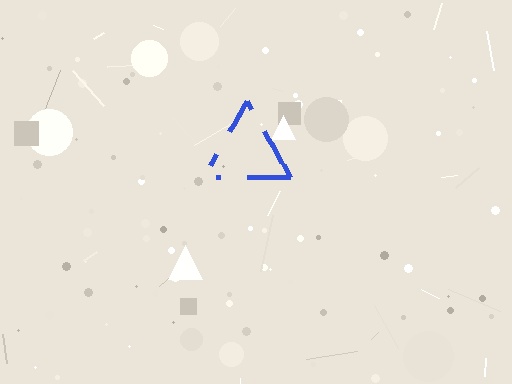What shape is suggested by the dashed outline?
The dashed outline suggests a triangle.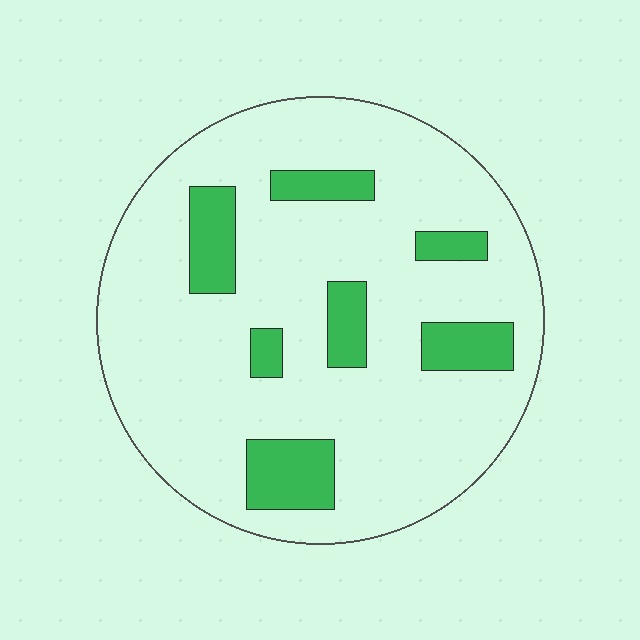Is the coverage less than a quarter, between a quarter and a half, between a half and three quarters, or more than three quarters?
Less than a quarter.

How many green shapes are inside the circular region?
7.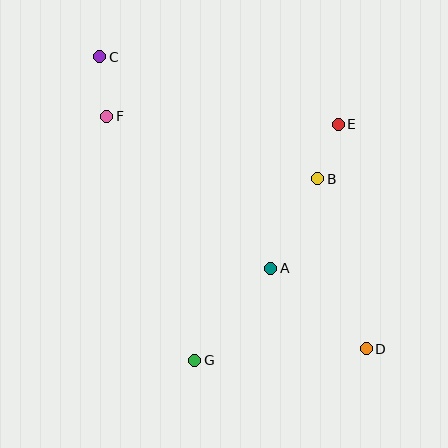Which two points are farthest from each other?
Points C and D are farthest from each other.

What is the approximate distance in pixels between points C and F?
The distance between C and F is approximately 60 pixels.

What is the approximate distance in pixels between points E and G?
The distance between E and G is approximately 276 pixels.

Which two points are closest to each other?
Points B and E are closest to each other.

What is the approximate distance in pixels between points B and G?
The distance between B and G is approximately 219 pixels.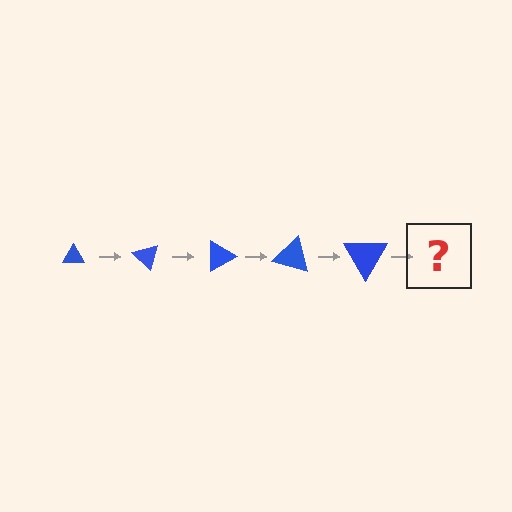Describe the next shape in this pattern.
It should be a triangle, larger than the previous one and rotated 225 degrees from the start.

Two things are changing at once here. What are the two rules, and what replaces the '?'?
The two rules are that the triangle grows larger each step and it rotates 45 degrees each step. The '?' should be a triangle, larger than the previous one and rotated 225 degrees from the start.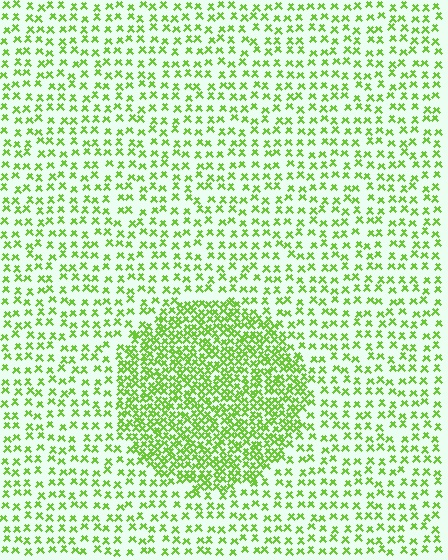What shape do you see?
I see a circle.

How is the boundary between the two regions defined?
The boundary is defined by a change in element density (approximately 2.4x ratio). All elements are the same color, size, and shape.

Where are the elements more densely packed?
The elements are more densely packed inside the circle boundary.